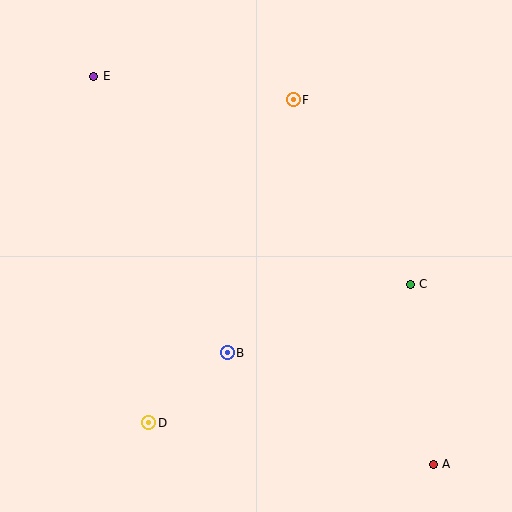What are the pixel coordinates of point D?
Point D is at (149, 423).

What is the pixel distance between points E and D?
The distance between E and D is 351 pixels.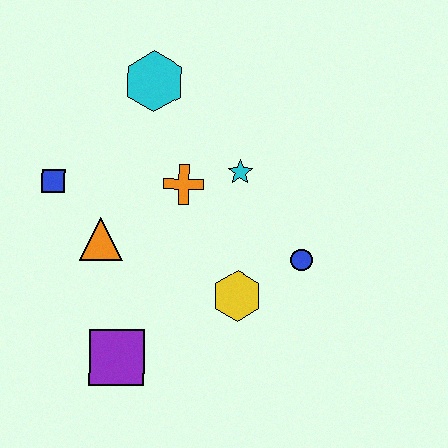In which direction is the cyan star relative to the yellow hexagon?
The cyan star is above the yellow hexagon.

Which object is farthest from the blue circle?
The blue square is farthest from the blue circle.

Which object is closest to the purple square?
The orange triangle is closest to the purple square.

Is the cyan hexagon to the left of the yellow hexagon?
Yes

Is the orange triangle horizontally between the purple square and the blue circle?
No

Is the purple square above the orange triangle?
No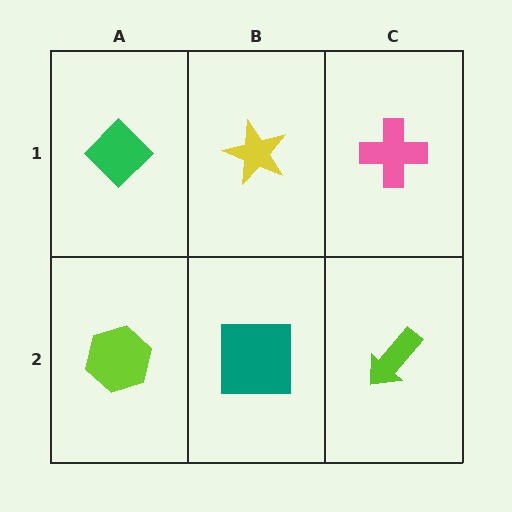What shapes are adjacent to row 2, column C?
A pink cross (row 1, column C), a teal square (row 2, column B).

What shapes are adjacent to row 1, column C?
A lime arrow (row 2, column C), a yellow star (row 1, column B).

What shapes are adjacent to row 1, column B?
A teal square (row 2, column B), a green diamond (row 1, column A), a pink cross (row 1, column C).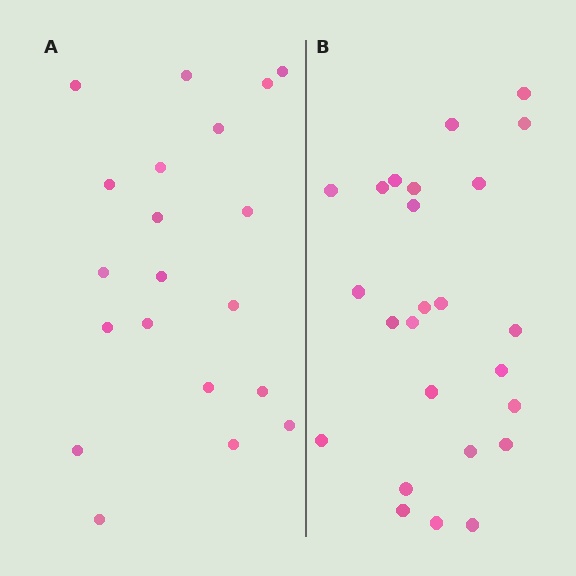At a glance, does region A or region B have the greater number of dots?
Region B (the right region) has more dots.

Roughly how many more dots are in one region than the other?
Region B has about 5 more dots than region A.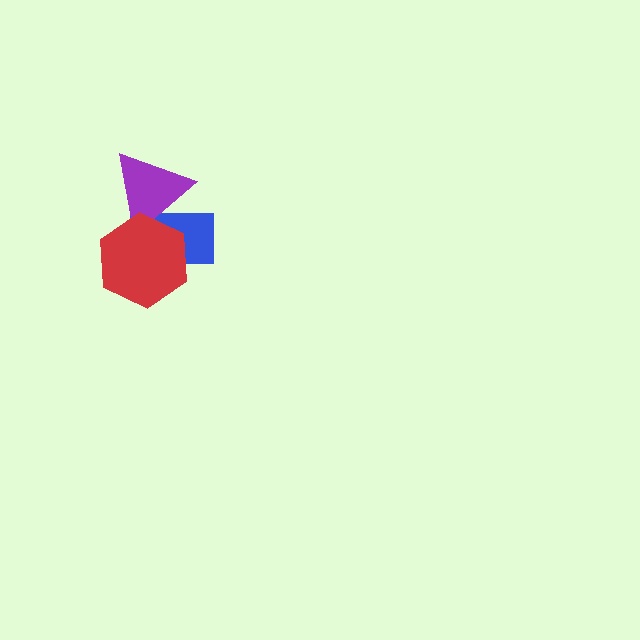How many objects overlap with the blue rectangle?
2 objects overlap with the blue rectangle.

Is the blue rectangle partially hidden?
Yes, it is partially covered by another shape.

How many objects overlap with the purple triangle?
2 objects overlap with the purple triangle.